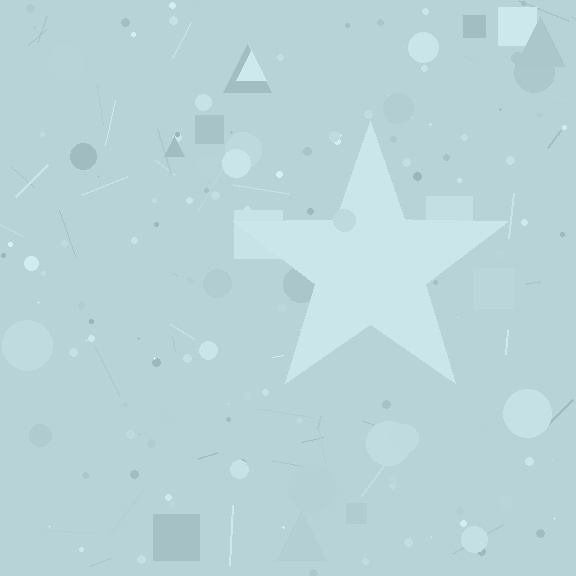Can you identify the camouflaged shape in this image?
The camouflaged shape is a star.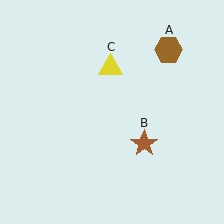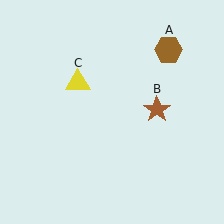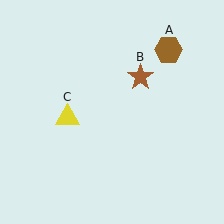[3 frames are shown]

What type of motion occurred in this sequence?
The brown star (object B), yellow triangle (object C) rotated counterclockwise around the center of the scene.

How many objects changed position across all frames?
2 objects changed position: brown star (object B), yellow triangle (object C).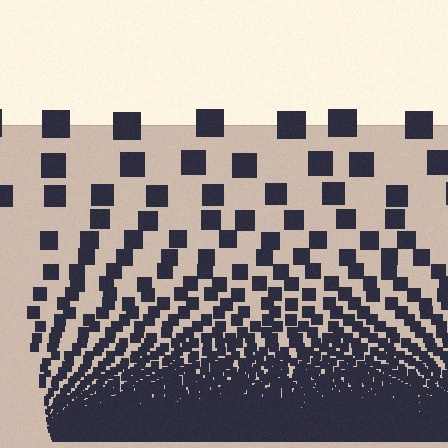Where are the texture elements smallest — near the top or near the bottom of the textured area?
Near the bottom.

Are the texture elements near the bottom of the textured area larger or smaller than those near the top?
Smaller. The gradient is inverted — elements near the bottom are smaller and denser.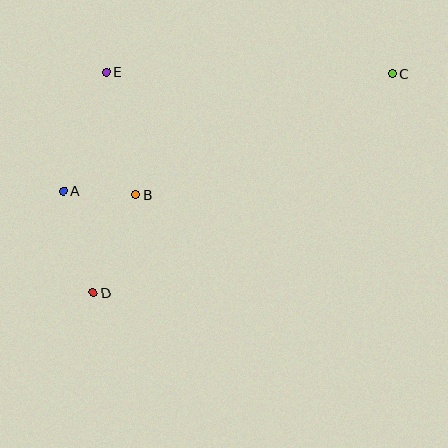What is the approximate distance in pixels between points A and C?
The distance between A and C is approximately 349 pixels.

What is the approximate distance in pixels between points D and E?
The distance between D and E is approximately 221 pixels.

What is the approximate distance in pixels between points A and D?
The distance between A and D is approximately 106 pixels.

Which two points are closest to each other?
Points A and B are closest to each other.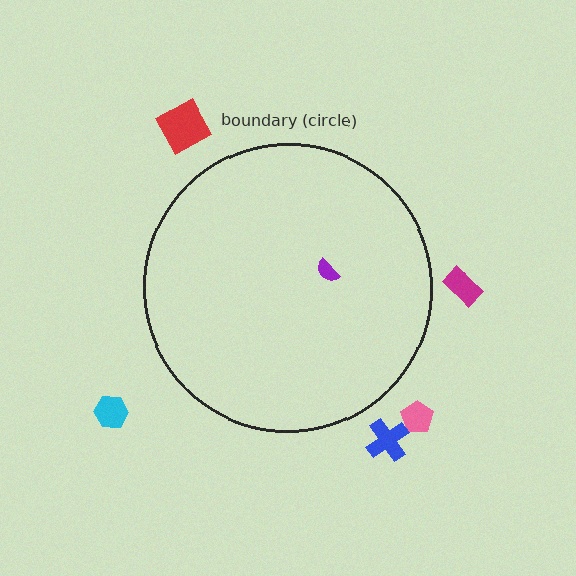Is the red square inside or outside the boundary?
Outside.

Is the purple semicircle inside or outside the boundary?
Inside.